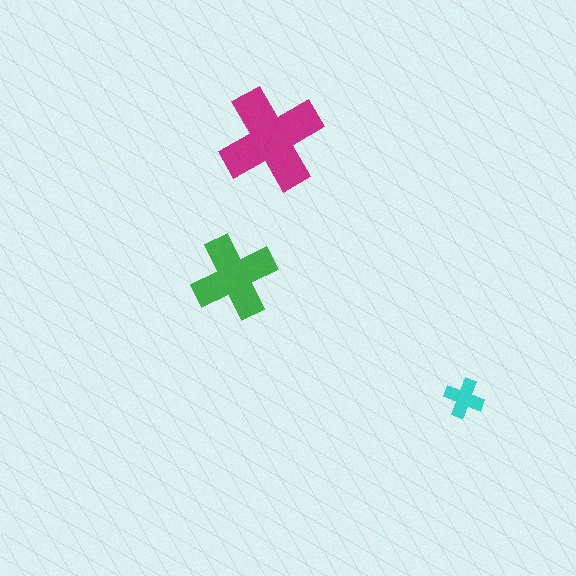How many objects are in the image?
There are 3 objects in the image.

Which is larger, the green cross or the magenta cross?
The magenta one.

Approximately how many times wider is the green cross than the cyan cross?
About 2 times wider.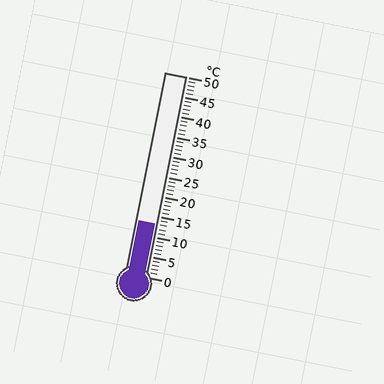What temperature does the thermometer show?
The thermometer shows approximately 13°C.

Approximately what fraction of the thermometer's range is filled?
The thermometer is filled to approximately 25% of its range.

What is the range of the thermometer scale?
The thermometer scale ranges from 0°C to 50°C.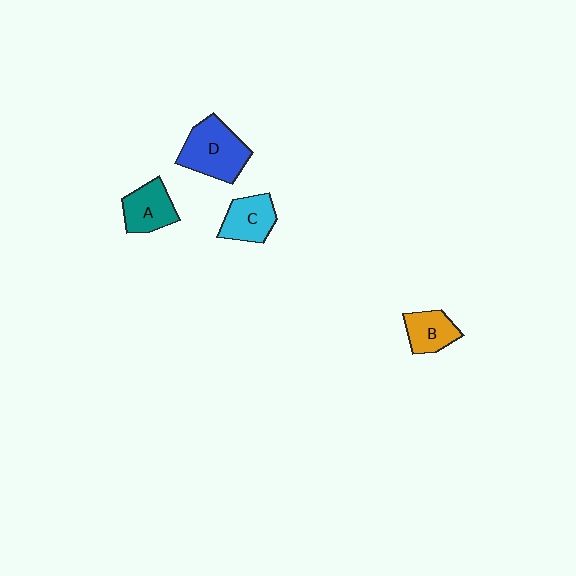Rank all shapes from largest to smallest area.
From largest to smallest: D (blue), A (teal), C (cyan), B (orange).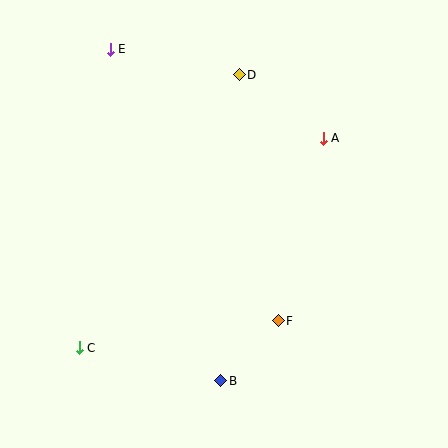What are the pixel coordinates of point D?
Point D is at (239, 75).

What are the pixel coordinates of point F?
Point F is at (278, 321).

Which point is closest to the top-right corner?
Point A is closest to the top-right corner.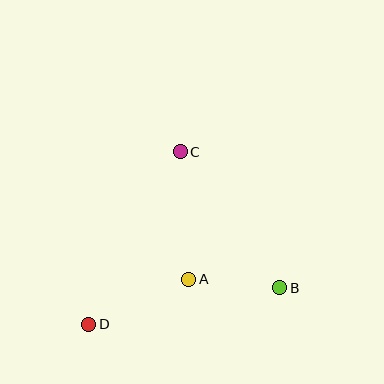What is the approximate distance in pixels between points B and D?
The distance between B and D is approximately 194 pixels.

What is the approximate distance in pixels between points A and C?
The distance between A and C is approximately 128 pixels.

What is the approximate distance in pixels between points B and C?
The distance between B and C is approximately 168 pixels.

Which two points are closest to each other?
Points A and B are closest to each other.